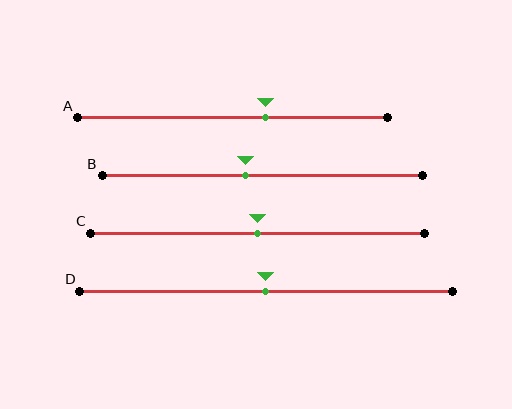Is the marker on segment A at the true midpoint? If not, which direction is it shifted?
No, the marker on segment A is shifted to the right by about 11% of the segment length.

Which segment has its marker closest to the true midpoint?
Segment C has its marker closest to the true midpoint.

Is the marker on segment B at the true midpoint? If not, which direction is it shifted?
No, the marker on segment B is shifted to the left by about 5% of the segment length.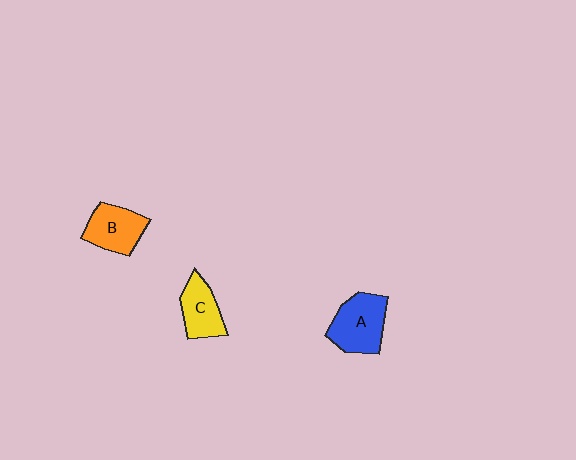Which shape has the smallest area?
Shape C (yellow).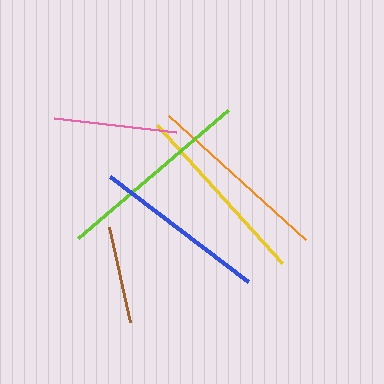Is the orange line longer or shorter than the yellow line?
The yellow line is longer than the orange line.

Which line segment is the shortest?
The brown line is the shortest at approximately 98 pixels.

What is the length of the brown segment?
The brown segment is approximately 98 pixels long.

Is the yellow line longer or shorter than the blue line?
The yellow line is longer than the blue line.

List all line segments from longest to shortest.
From longest to shortest: lime, yellow, orange, blue, pink, brown.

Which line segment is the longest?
The lime line is the longest at approximately 197 pixels.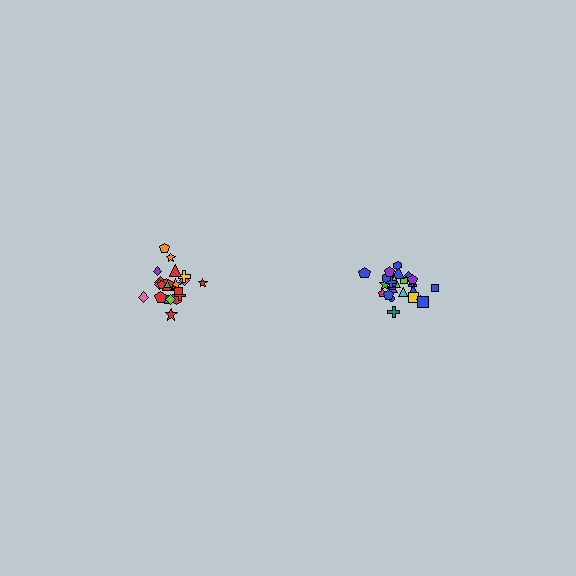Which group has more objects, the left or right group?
The right group.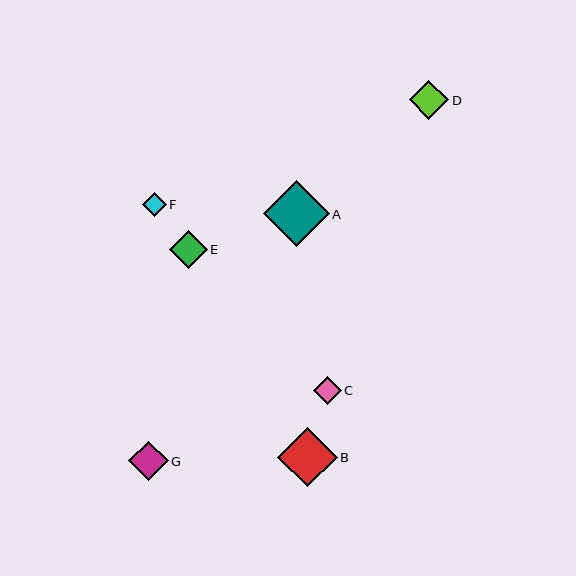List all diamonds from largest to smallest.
From largest to smallest: A, B, G, D, E, C, F.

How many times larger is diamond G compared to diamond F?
Diamond G is approximately 1.7 times the size of diamond F.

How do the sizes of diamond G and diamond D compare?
Diamond G and diamond D are approximately the same size.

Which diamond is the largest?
Diamond A is the largest with a size of approximately 66 pixels.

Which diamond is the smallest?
Diamond F is the smallest with a size of approximately 24 pixels.